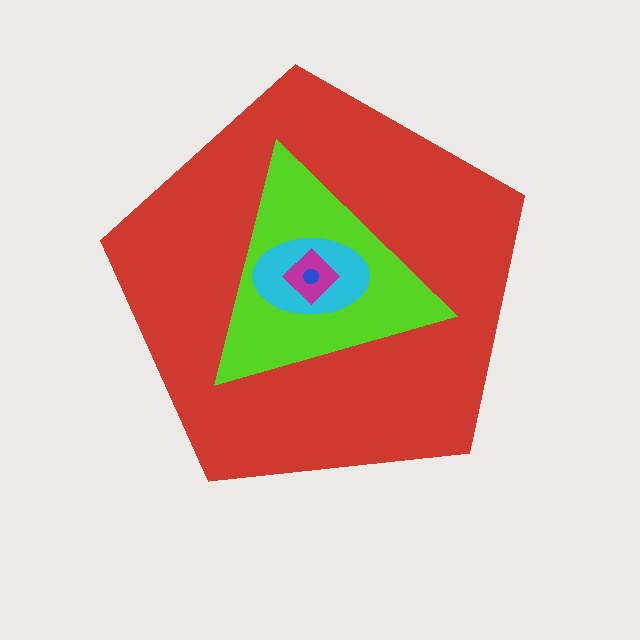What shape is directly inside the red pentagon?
The lime triangle.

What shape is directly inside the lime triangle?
The cyan ellipse.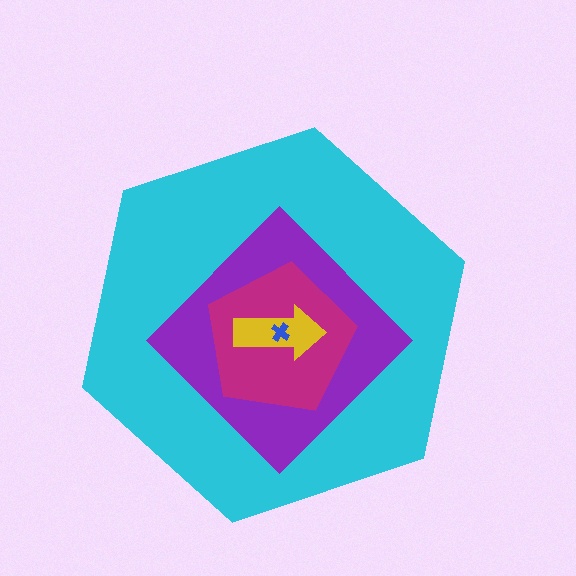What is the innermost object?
The blue cross.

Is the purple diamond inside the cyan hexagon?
Yes.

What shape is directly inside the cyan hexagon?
The purple diamond.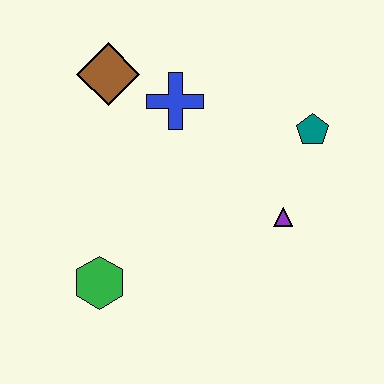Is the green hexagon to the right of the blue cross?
No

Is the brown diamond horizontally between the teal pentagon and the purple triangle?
No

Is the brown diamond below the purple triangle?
No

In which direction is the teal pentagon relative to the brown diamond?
The teal pentagon is to the right of the brown diamond.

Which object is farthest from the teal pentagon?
The green hexagon is farthest from the teal pentagon.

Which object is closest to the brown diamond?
The blue cross is closest to the brown diamond.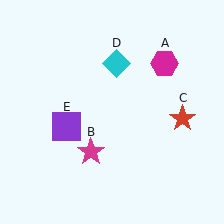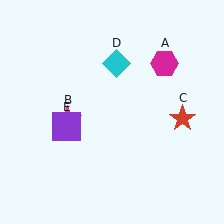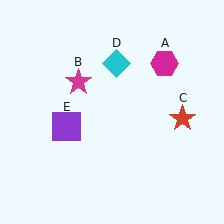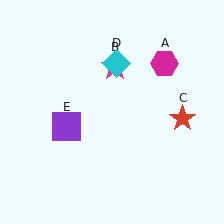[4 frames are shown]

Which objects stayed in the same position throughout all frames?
Magenta hexagon (object A) and red star (object C) and cyan diamond (object D) and purple square (object E) remained stationary.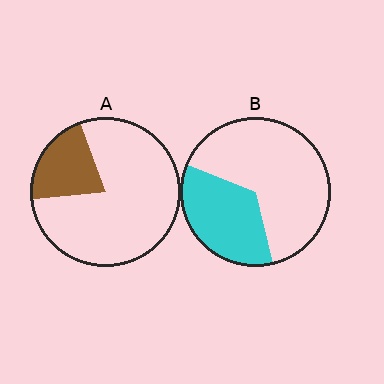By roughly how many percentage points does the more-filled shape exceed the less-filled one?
By roughly 15 percentage points (B over A).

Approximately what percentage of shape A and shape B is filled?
A is approximately 20% and B is approximately 35%.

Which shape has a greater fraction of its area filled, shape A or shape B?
Shape B.